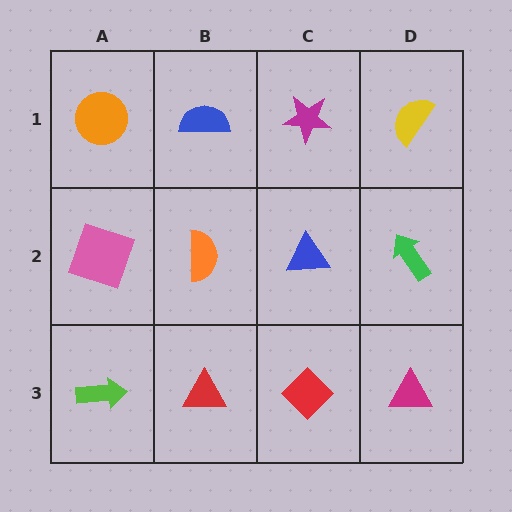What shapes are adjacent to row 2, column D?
A yellow semicircle (row 1, column D), a magenta triangle (row 3, column D), a blue triangle (row 2, column C).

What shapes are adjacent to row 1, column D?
A green arrow (row 2, column D), a magenta star (row 1, column C).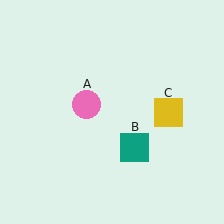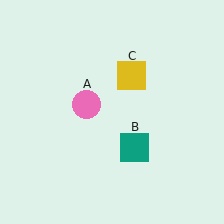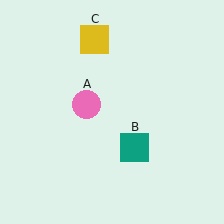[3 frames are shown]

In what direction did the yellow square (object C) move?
The yellow square (object C) moved up and to the left.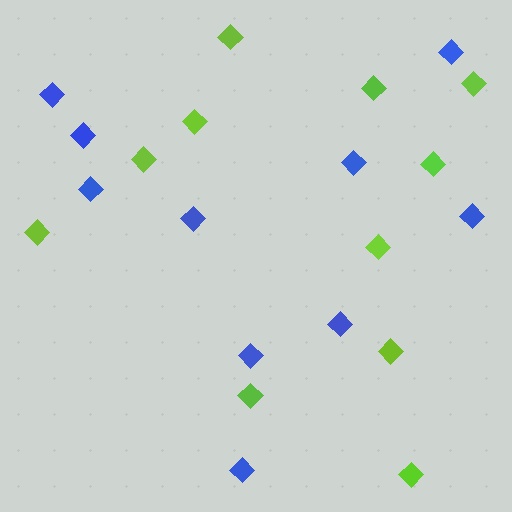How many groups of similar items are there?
There are 2 groups: one group of blue diamonds (10) and one group of lime diamonds (11).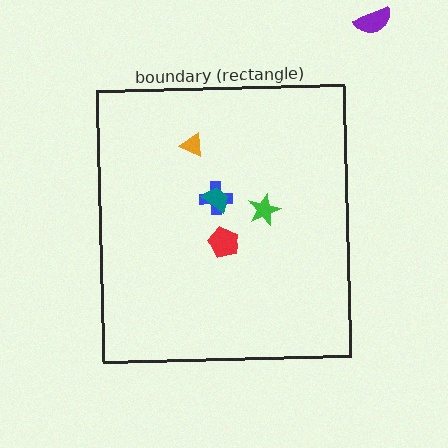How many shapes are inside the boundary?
5 inside, 1 outside.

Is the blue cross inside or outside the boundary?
Inside.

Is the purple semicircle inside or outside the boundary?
Outside.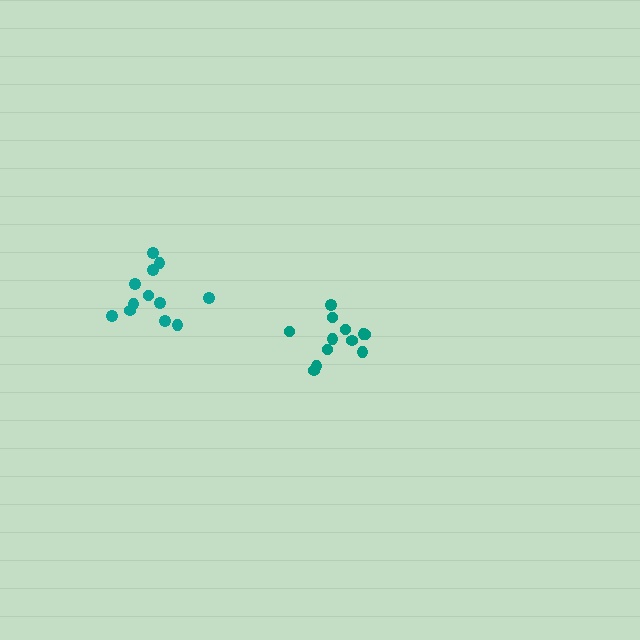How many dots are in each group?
Group 1: 12 dots, Group 2: 12 dots (24 total).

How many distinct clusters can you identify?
There are 2 distinct clusters.